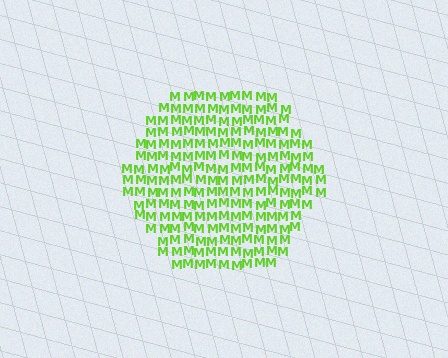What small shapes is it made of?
It is made of small letter M's.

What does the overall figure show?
The overall figure shows a hexagon.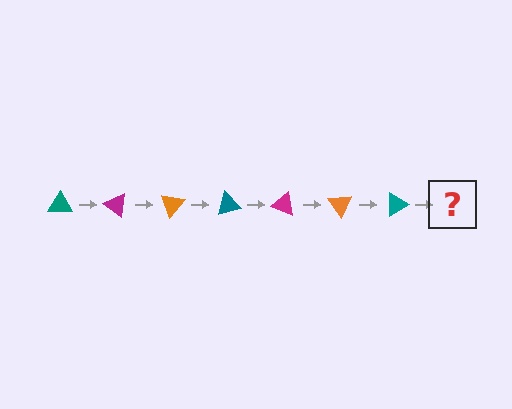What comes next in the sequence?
The next element should be a magenta triangle, rotated 245 degrees from the start.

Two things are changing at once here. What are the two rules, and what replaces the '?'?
The two rules are that it rotates 35 degrees each step and the color cycles through teal, magenta, and orange. The '?' should be a magenta triangle, rotated 245 degrees from the start.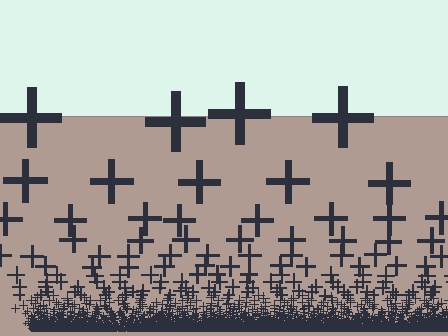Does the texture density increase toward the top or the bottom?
Density increases toward the bottom.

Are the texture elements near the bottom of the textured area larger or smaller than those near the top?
Smaller. The gradient is inverted — elements near the bottom are smaller and denser.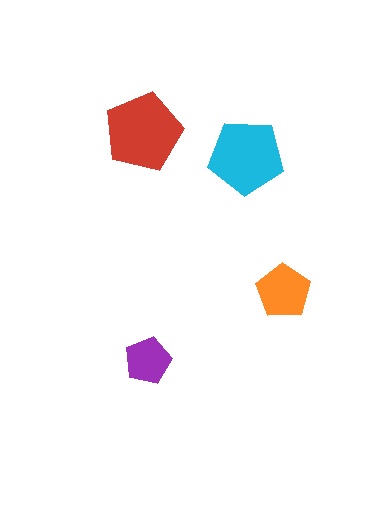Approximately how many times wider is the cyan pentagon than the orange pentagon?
About 1.5 times wider.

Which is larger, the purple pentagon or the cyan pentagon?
The cyan one.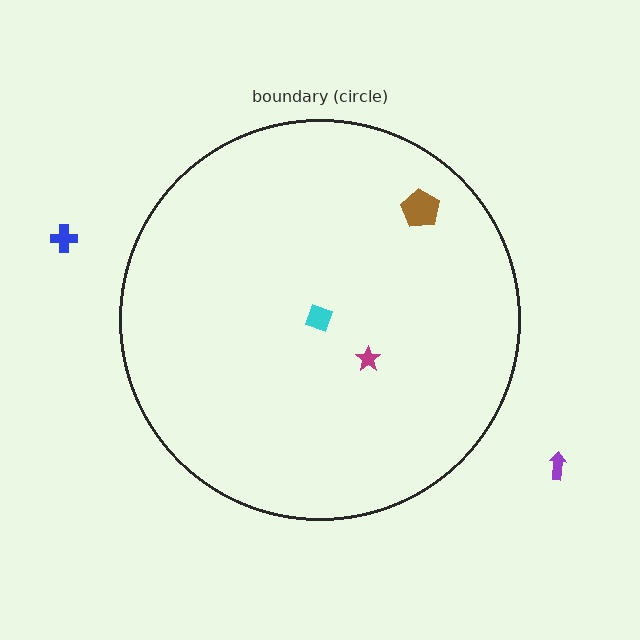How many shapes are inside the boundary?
3 inside, 2 outside.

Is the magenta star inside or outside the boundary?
Inside.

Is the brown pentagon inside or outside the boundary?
Inside.